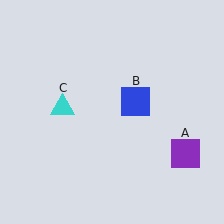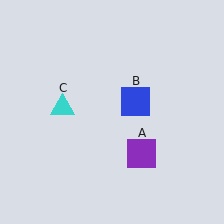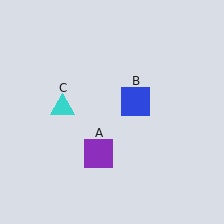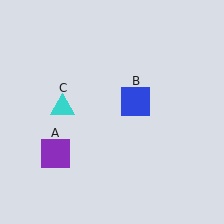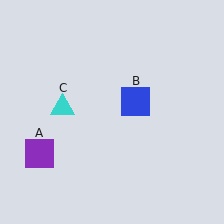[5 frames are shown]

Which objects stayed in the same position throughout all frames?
Blue square (object B) and cyan triangle (object C) remained stationary.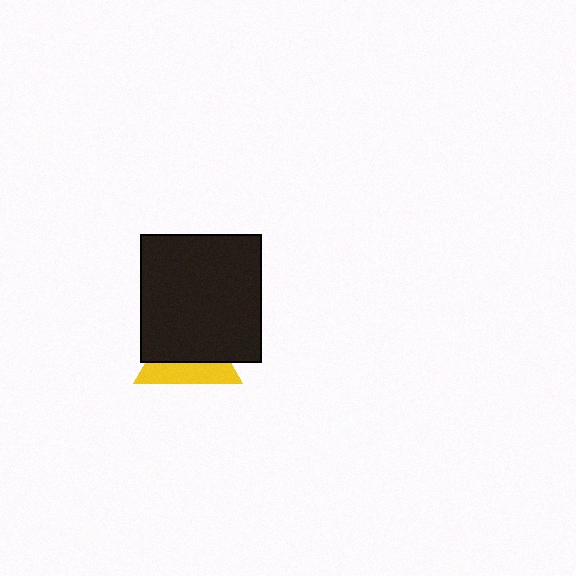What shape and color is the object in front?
The object in front is a black rectangle.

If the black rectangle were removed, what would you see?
You would see the complete yellow triangle.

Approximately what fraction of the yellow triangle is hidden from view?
Roughly 62% of the yellow triangle is hidden behind the black rectangle.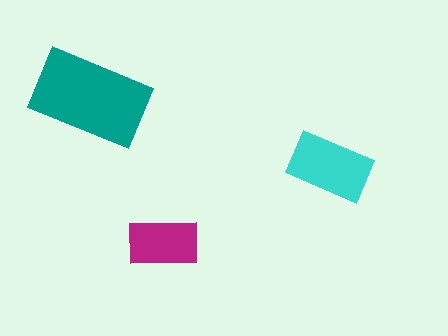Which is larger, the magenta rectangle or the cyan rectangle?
The cyan one.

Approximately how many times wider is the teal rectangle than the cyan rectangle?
About 1.5 times wider.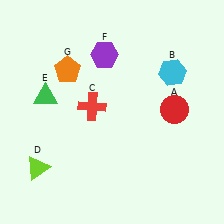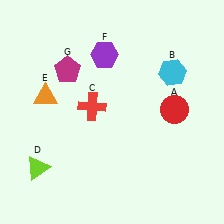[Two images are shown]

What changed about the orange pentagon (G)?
In Image 1, G is orange. In Image 2, it changed to magenta.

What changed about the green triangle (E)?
In Image 1, E is green. In Image 2, it changed to orange.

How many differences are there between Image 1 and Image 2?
There are 2 differences between the two images.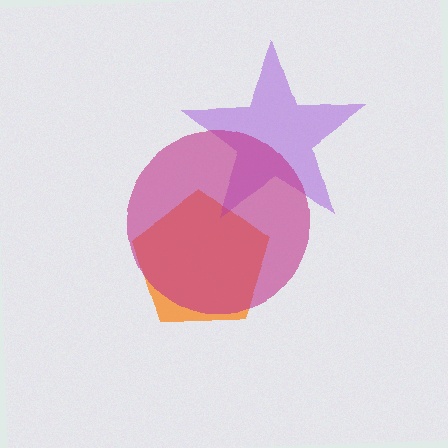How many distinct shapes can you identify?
There are 3 distinct shapes: an orange pentagon, a purple star, a magenta circle.